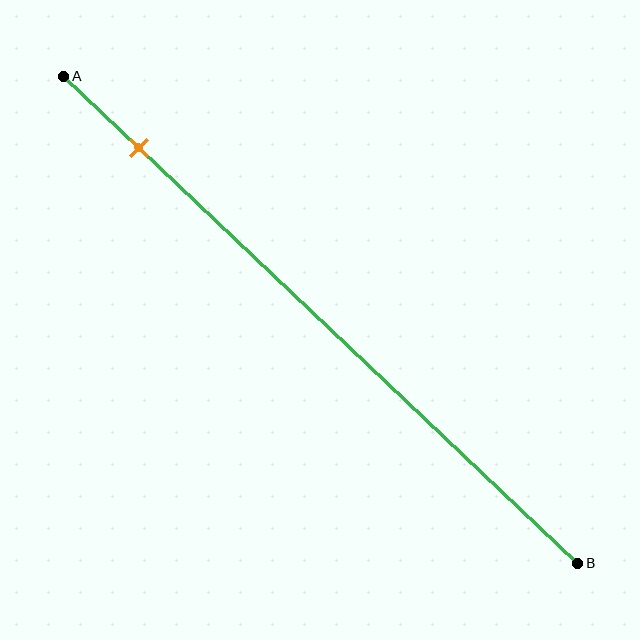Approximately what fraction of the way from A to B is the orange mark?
The orange mark is approximately 15% of the way from A to B.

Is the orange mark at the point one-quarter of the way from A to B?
No, the mark is at about 15% from A, not at the 25% one-quarter point.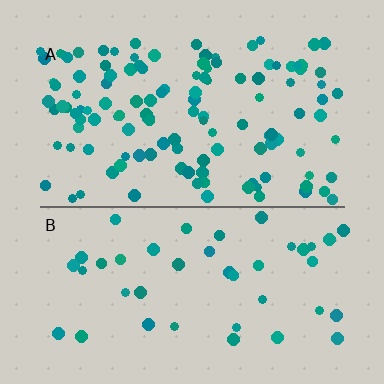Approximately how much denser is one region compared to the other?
Approximately 2.9× — region A over region B.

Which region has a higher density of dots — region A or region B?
A (the top).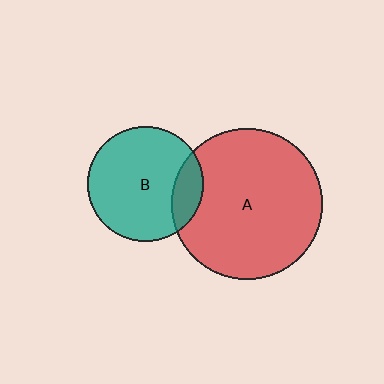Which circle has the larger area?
Circle A (red).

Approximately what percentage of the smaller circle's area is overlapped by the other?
Approximately 15%.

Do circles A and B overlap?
Yes.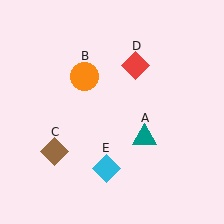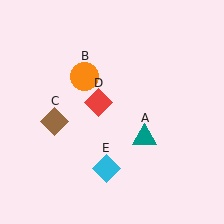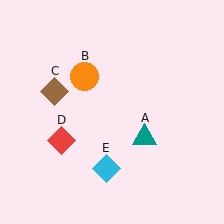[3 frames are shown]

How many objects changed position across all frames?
2 objects changed position: brown diamond (object C), red diamond (object D).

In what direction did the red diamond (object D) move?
The red diamond (object D) moved down and to the left.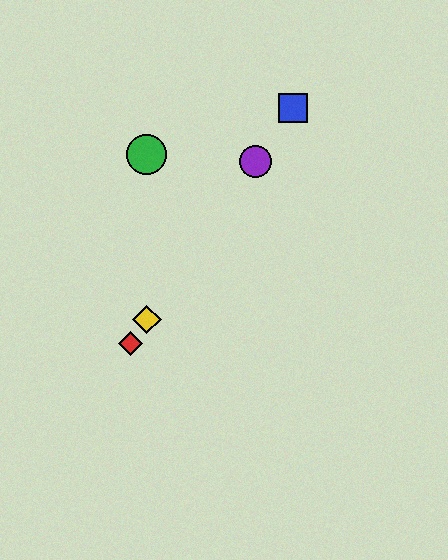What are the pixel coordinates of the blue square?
The blue square is at (293, 108).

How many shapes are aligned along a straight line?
4 shapes (the red diamond, the blue square, the yellow diamond, the purple circle) are aligned along a straight line.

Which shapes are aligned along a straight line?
The red diamond, the blue square, the yellow diamond, the purple circle are aligned along a straight line.